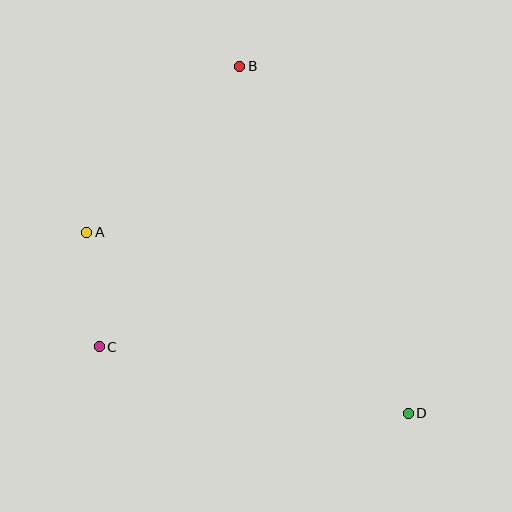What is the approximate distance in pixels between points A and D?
The distance between A and D is approximately 369 pixels.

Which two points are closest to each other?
Points A and C are closest to each other.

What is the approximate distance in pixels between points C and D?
The distance between C and D is approximately 316 pixels.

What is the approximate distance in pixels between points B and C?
The distance between B and C is approximately 313 pixels.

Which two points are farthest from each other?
Points B and D are farthest from each other.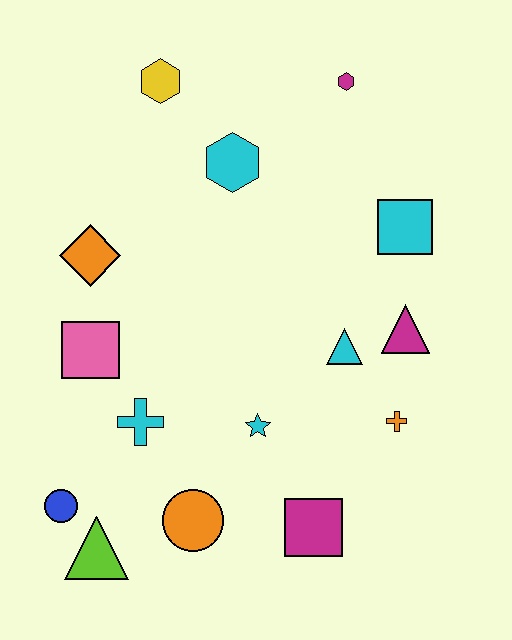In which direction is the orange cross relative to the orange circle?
The orange cross is to the right of the orange circle.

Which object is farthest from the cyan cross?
The magenta hexagon is farthest from the cyan cross.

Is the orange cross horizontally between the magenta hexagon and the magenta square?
No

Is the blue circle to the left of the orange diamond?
Yes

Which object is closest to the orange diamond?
The pink square is closest to the orange diamond.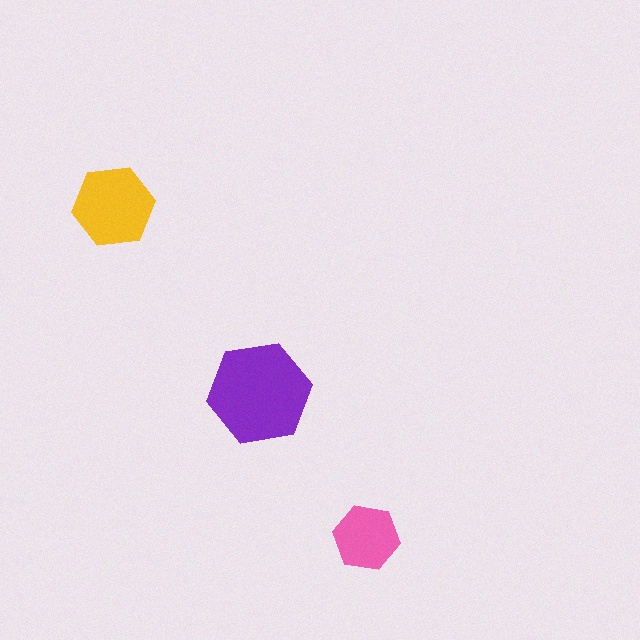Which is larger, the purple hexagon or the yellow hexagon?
The purple one.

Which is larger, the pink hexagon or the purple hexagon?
The purple one.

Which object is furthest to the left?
The yellow hexagon is leftmost.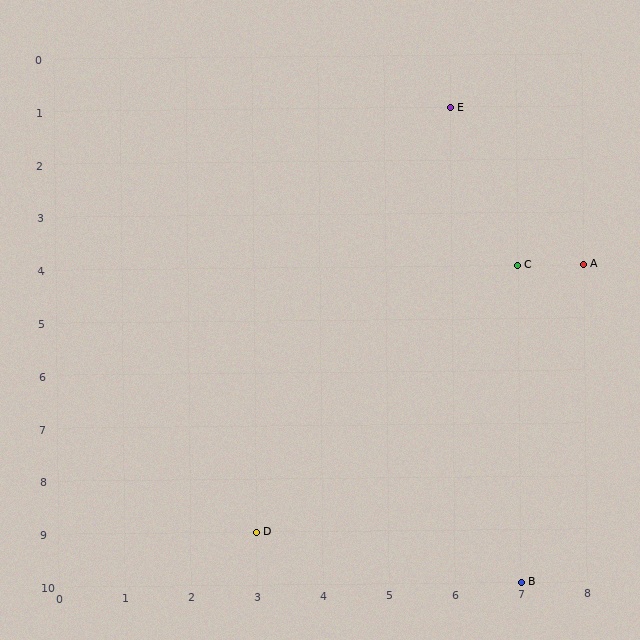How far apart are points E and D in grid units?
Points E and D are 3 columns and 8 rows apart (about 8.5 grid units diagonally).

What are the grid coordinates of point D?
Point D is at grid coordinates (3, 9).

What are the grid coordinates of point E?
Point E is at grid coordinates (6, 1).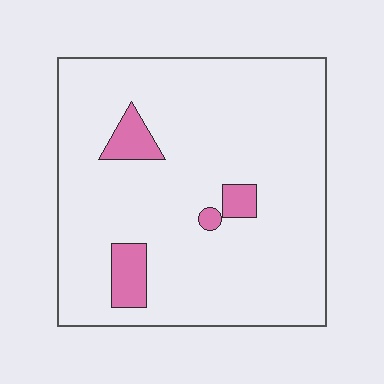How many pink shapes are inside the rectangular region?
4.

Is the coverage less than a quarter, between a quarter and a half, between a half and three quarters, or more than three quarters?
Less than a quarter.